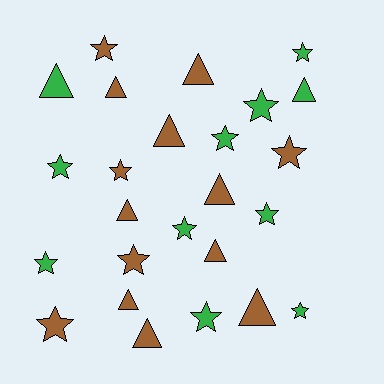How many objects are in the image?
There are 25 objects.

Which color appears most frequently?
Brown, with 14 objects.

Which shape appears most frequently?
Star, with 14 objects.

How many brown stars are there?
There are 5 brown stars.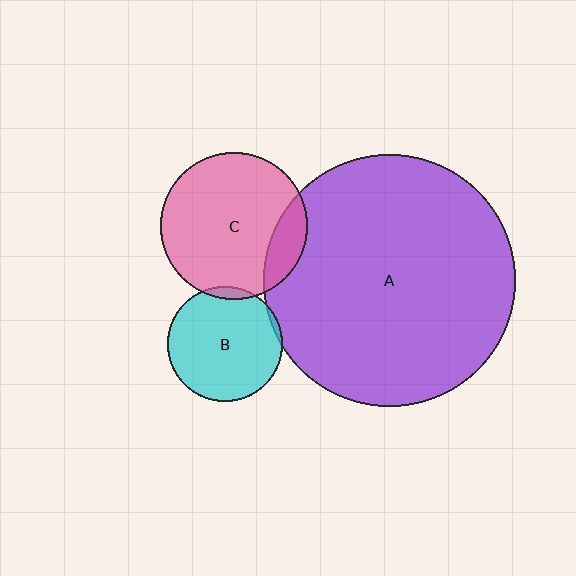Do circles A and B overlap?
Yes.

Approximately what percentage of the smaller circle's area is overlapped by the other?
Approximately 5%.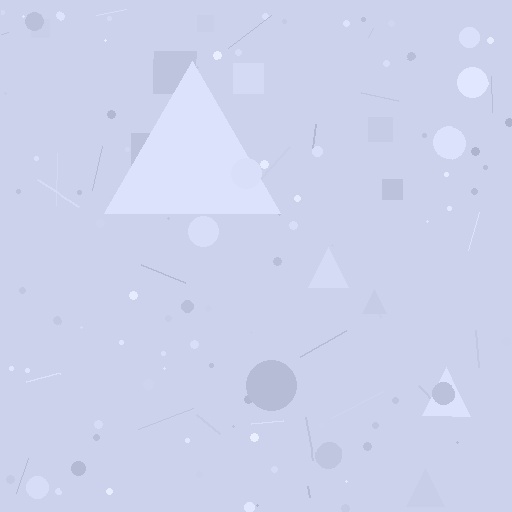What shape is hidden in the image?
A triangle is hidden in the image.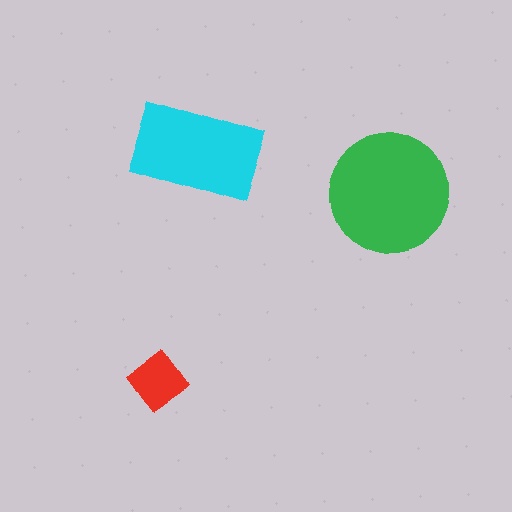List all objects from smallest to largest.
The red diamond, the cyan rectangle, the green circle.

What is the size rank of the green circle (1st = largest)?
1st.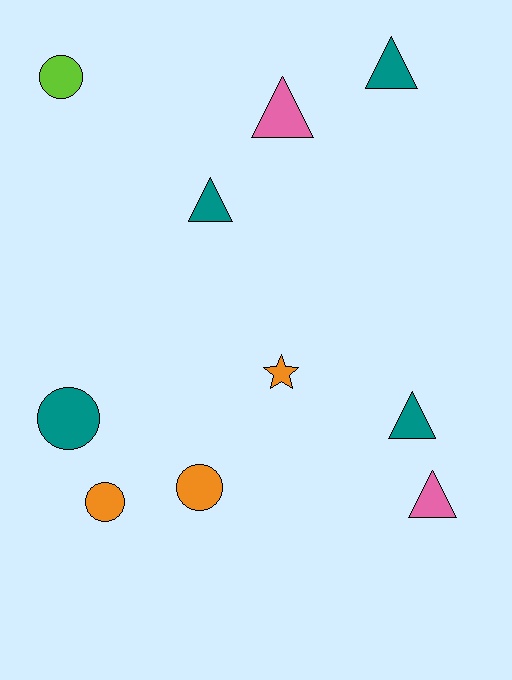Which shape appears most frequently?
Triangle, with 5 objects.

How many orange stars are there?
There is 1 orange star.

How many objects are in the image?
There are 10 objects.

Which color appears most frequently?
Teal, with 4 objects.